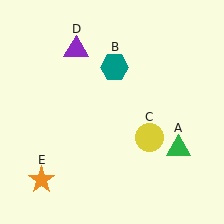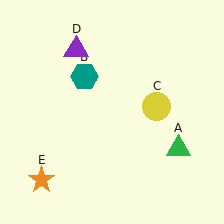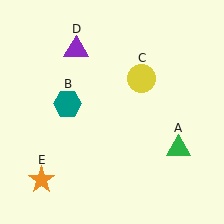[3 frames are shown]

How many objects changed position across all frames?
2 objects changed position: teal hexagon (object B), yellow circle (object C).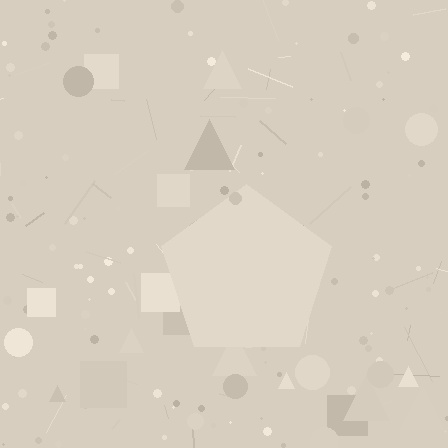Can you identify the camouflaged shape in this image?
The camouflaged shape is a pentagon.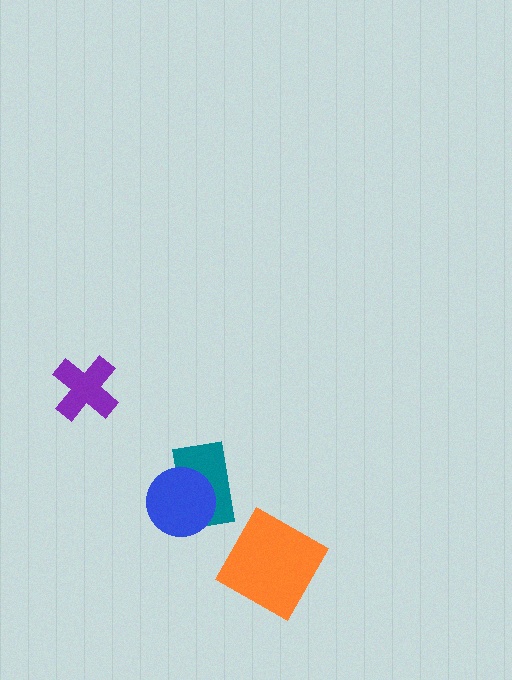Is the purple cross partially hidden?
No, no other shape covers it.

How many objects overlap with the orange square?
0 objects overlap with the orange square.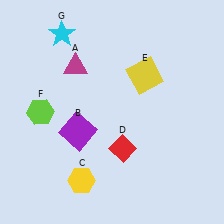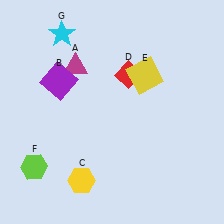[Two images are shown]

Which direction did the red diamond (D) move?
The red diamond (D) moved up.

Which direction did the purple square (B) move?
The purple square (B) moved up.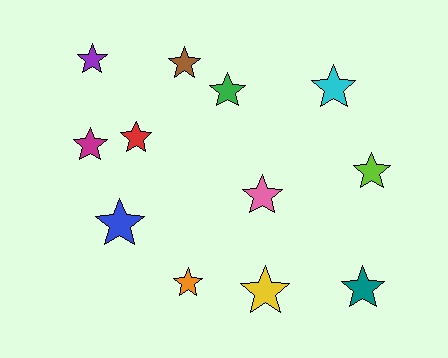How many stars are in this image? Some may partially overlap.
There are 12 stars.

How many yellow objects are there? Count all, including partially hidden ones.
There is 1 yellow object.